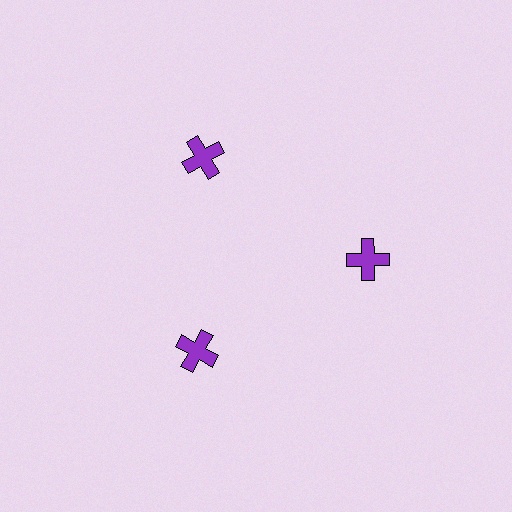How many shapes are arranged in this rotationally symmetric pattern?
There are 3 shapes, arranged in 3 groups of 1.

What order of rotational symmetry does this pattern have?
This pattern has 3-fold rotational symmetry.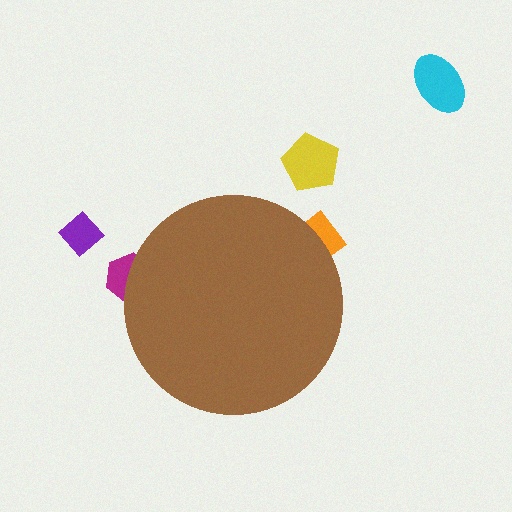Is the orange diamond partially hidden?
Yes, the orange diamond is partially hidden behind the brown circle.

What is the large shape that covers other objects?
A brown circle.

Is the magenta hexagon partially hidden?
Yes, the magenta hexagon is partially hidden behind the brown circle.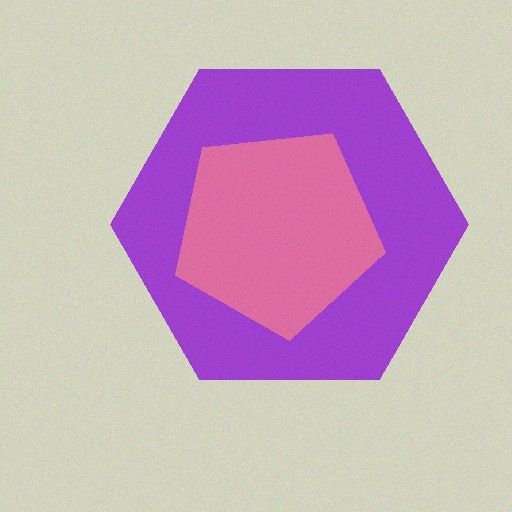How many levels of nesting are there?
2.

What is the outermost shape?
The purple hexagon.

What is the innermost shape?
The pink pentagon.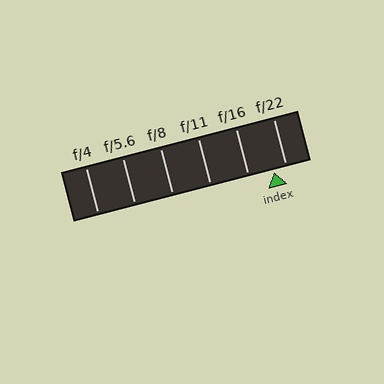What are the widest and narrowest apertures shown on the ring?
The widest aperture shown is f/4 and the narrowest is f/22.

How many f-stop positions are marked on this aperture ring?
There are 6 f-stop positions marked.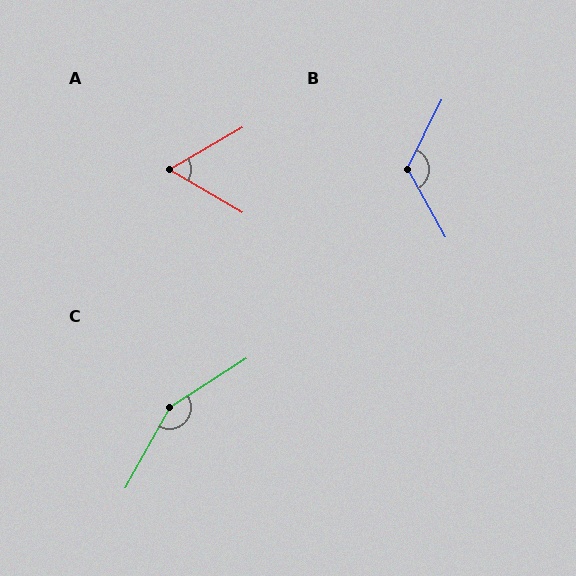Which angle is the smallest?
A, at approximately 60 degrees.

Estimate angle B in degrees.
Approximately 124 degrees.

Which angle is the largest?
C, at approximately 152 degrees.